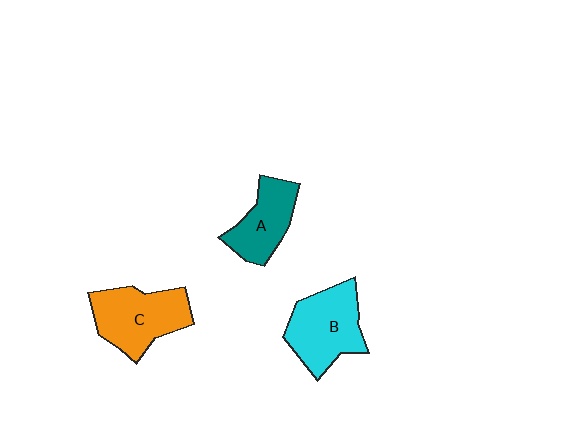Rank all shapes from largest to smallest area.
From largest to smallest: C (orange), B (cyan), A (teal).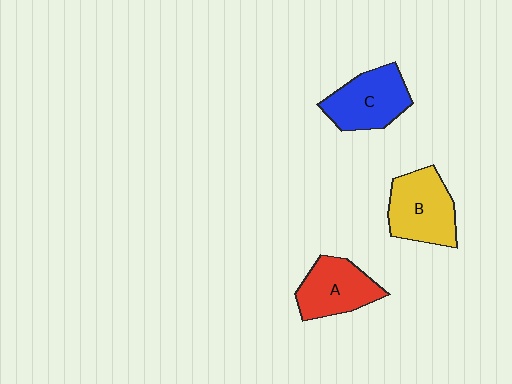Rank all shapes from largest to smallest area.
From largest to smallest: B (yellow), C (blue), A (red).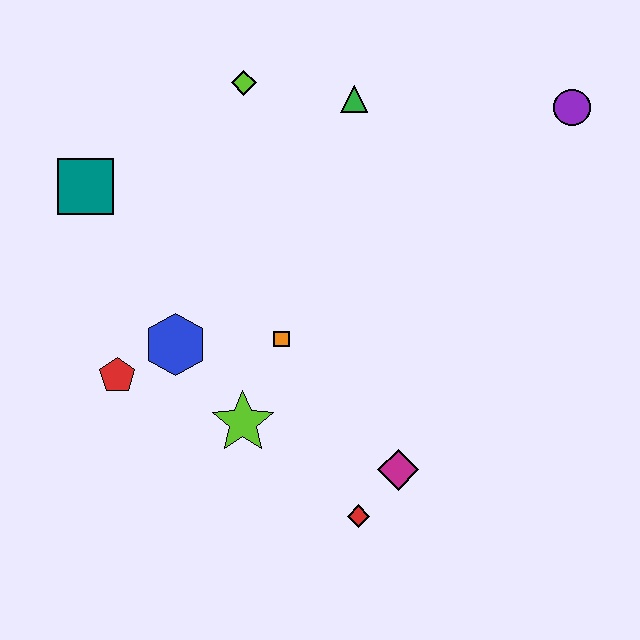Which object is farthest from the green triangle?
The red diamond is farthest from the green triangle.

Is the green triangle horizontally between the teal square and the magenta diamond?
Yes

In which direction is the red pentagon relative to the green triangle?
The red pentagon is below the green triangle.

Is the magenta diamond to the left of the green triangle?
No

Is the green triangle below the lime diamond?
Yes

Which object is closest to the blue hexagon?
The red pentagon is closest to the blue hexagon.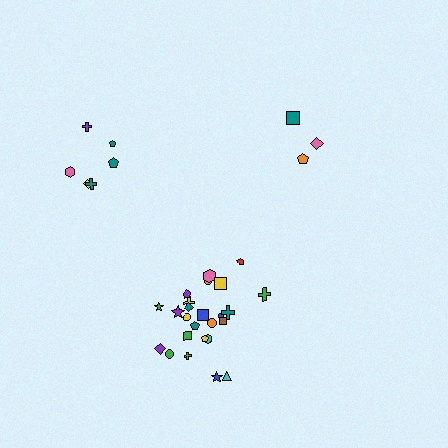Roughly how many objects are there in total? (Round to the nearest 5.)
Roughly 35 objects in total.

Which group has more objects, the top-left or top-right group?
The top-left group.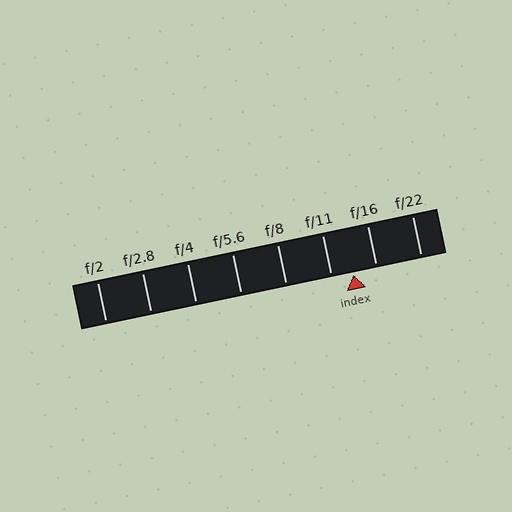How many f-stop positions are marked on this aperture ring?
There are 8 f-stop positions marked.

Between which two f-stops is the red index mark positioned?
The index mark is between f/11 and f/16.